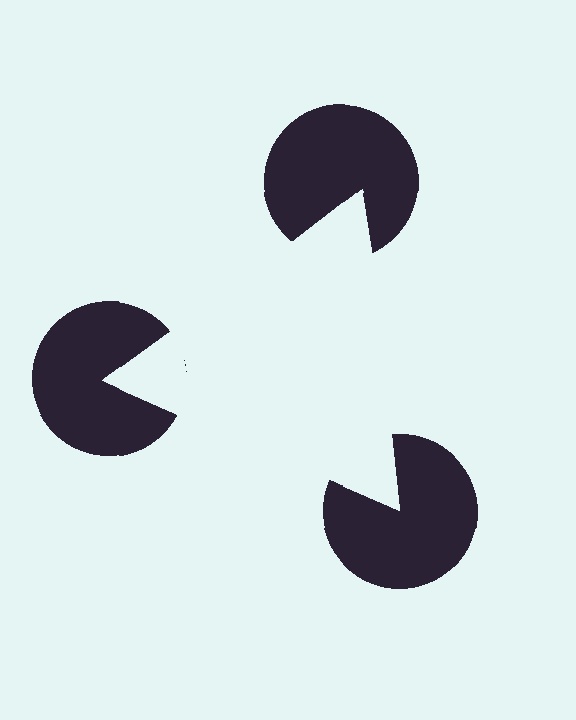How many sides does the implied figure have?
3 sides.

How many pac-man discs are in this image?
There are 3 — one at each vertex of the illusory triangle.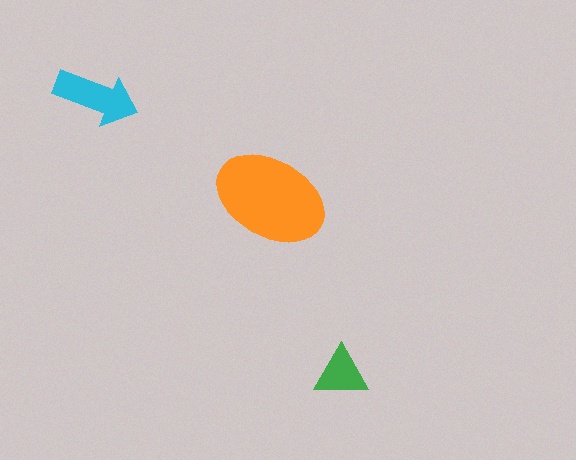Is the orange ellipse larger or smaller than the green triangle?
Larger.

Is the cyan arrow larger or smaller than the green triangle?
Larger.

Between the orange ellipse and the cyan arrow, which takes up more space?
The orange ellipse.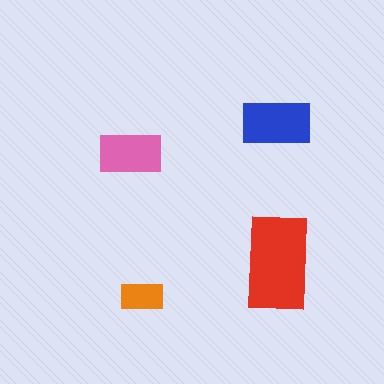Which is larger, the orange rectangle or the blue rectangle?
The blue one.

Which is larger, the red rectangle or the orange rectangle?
The red one.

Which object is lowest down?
The orange rectangle is bottommost.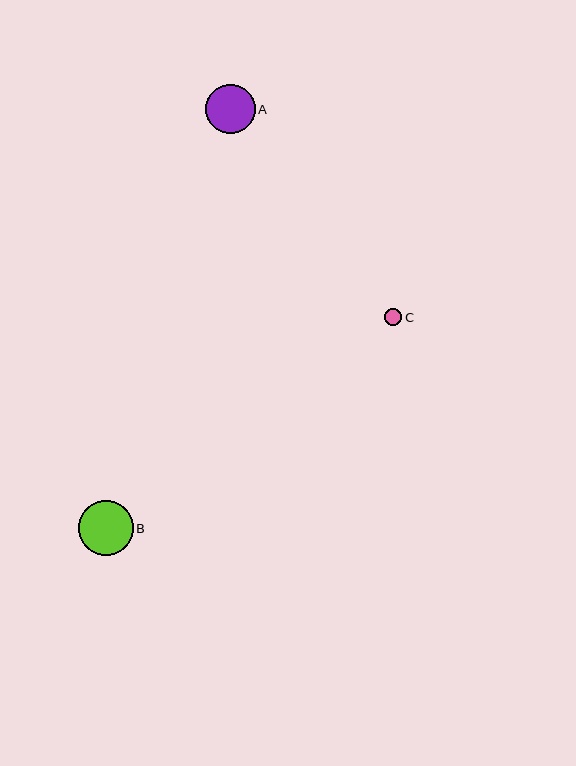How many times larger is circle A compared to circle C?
Circle A is approximately 2.9 times the size of circle C.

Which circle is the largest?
Circle B is the largest with a size of approximately 54 pixels.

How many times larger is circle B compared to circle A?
Circle B is approximately 1.1 times the size of circle A.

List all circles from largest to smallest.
From largest to smallest: B, A, C.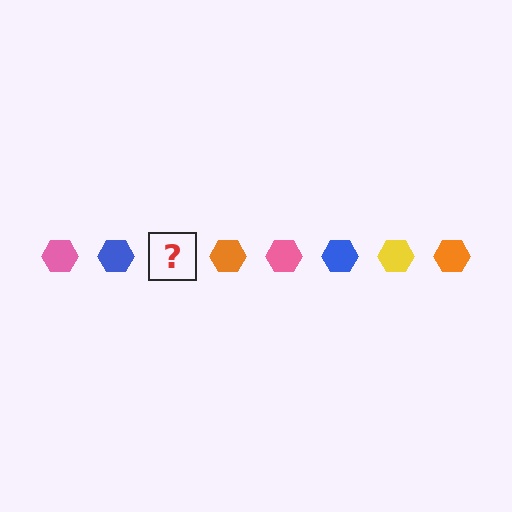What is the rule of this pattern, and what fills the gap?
The rule is that the pattern cycles through pink, blue, yellow, orange hexagons. The gap should be filled with a yellow hexagon.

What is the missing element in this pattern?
The missing element is a yellow hexagon.